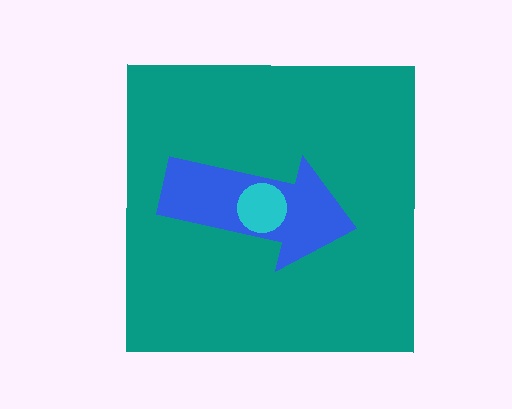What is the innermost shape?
The cyan circle.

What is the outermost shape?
The teal square.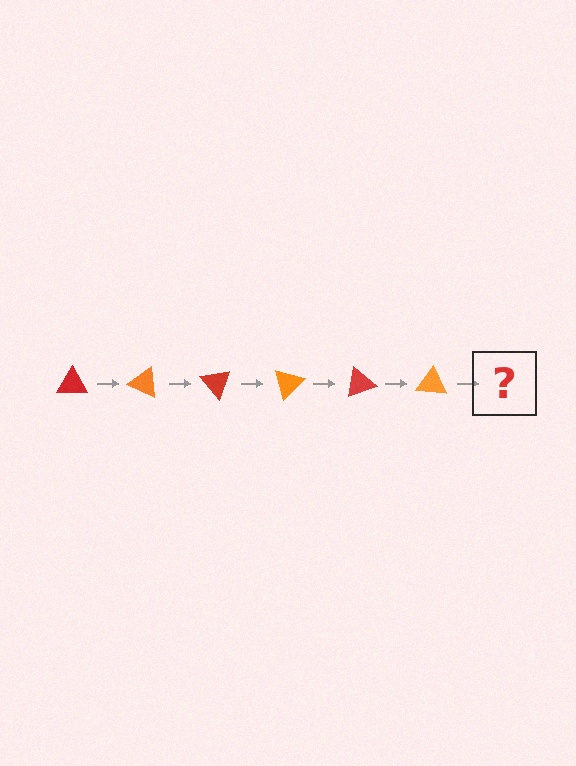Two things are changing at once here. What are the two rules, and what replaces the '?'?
The two rules are that it rotates 25 degrees each step and the color cycles through red and orange. The '?' should be a red triangle, rotated 150 degrees from the start.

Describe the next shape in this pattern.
It should be a red triangle, rotated 150 degrees from the start.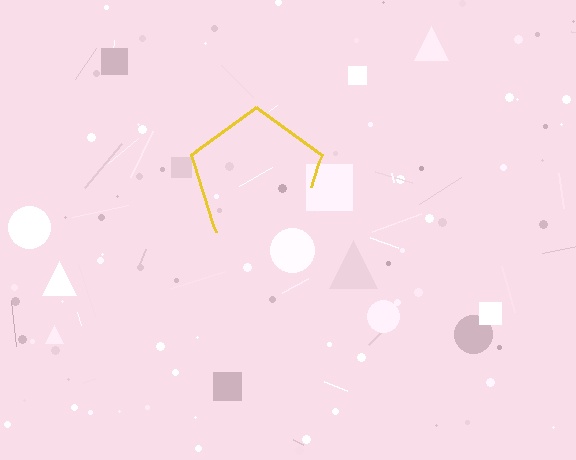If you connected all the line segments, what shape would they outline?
They would outline a pentagon.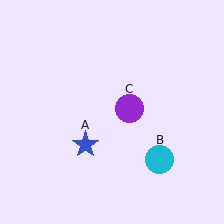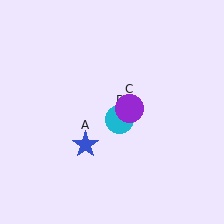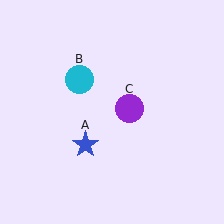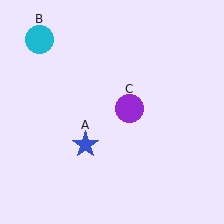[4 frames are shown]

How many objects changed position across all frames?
1 object changed position: cyan circle (object B).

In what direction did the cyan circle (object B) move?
The cyan circle (object B) moved up and to the left.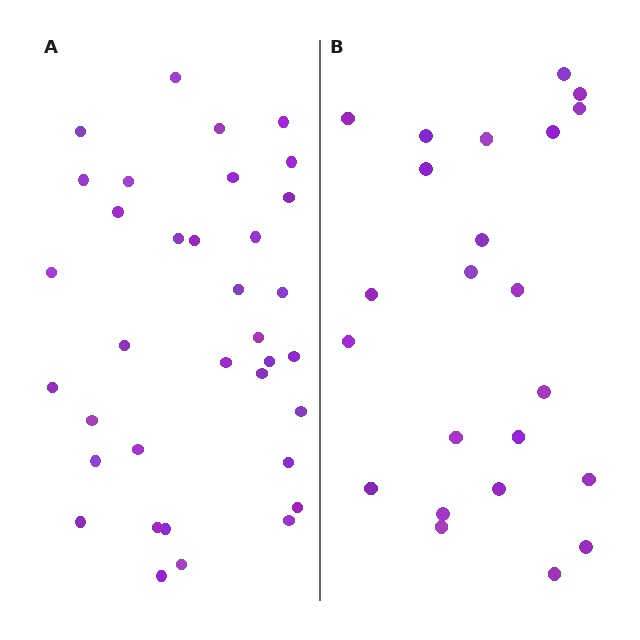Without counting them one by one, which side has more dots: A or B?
Region A (the left region) has more dots.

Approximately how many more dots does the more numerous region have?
Region A has roughly 12 or so more dots than region B.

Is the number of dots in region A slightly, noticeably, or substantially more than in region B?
Region A has substantially more. The ratio is roughly 1.5 to 1.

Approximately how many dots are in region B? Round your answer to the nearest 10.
About 20 dots. (The exact count is 23, which rounds to 20.)